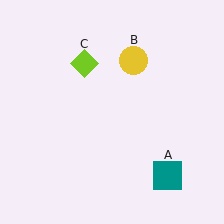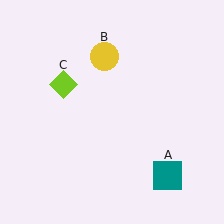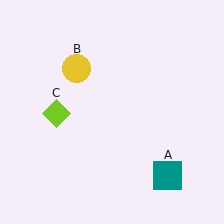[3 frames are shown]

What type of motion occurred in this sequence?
The yellow circle (object B), lime diamond (object C) rotated counterclockwise around the center of the scene.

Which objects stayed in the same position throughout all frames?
Teal square (object A) remained stationary.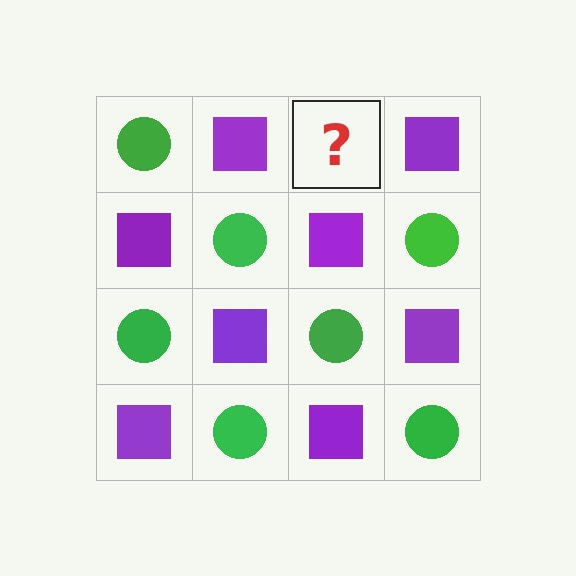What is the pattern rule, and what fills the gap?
The rule is that it alternates green circle and purple square in a checkerboard pattern. The gap should be filled with a green circle.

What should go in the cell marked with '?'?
The missing cell should contain a green circle.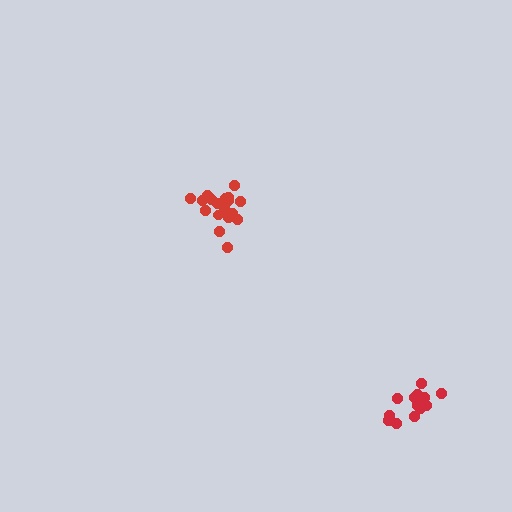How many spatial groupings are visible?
There are 2 spatial groupings.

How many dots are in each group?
Group 1: 20 dots, Group 2: 15 dots (35 total).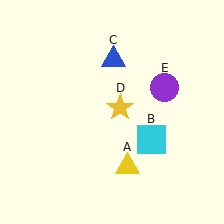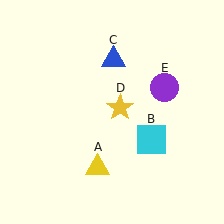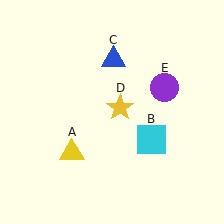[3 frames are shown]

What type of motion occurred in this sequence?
The yellow triangle (object A) rotated clockwise around the center of the scene.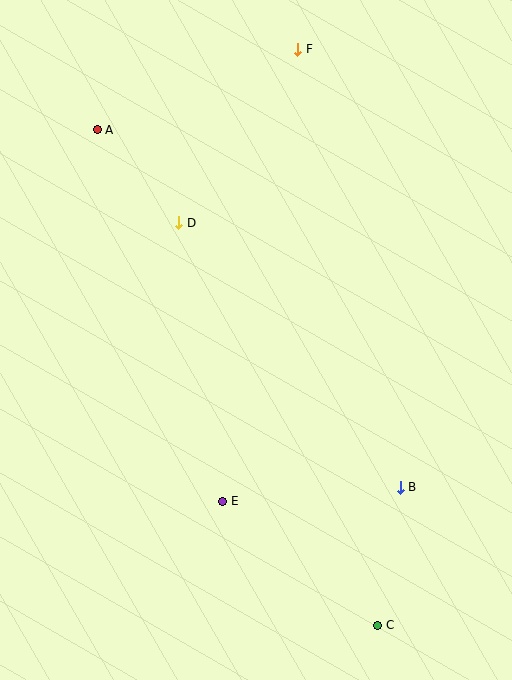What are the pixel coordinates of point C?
Point C is at (378, 625).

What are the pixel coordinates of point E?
Point E is at (223, 501).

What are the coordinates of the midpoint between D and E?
The midpoint between D and E is at (201, 362).